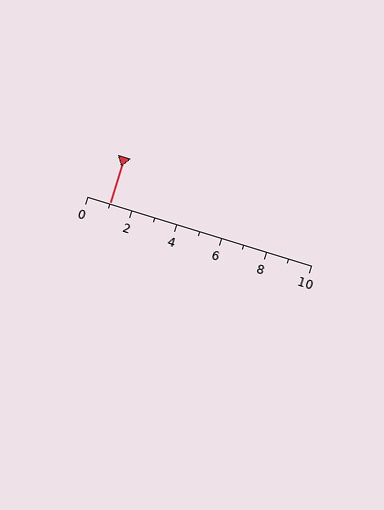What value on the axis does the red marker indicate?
The marker indicates approximately 1.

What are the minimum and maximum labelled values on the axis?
The axis runs from 0 to 10.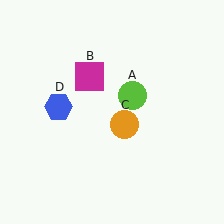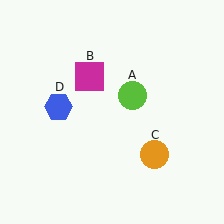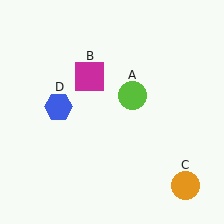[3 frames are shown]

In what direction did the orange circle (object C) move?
The orange circle (object C) moved down and to the right.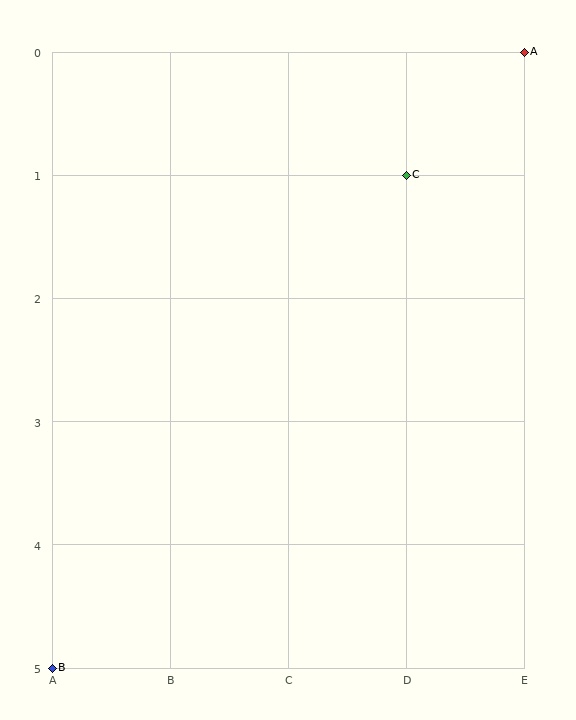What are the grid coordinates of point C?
Point C is at grid coordinates (D, 1).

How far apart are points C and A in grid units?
Points C and A are 1 column and 1 row apart (about 1.4 grid units diagonally).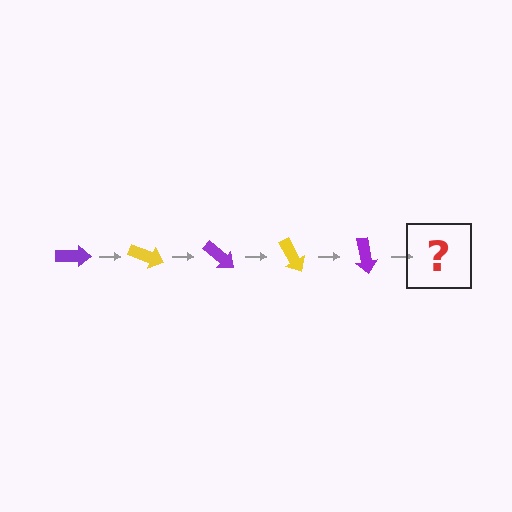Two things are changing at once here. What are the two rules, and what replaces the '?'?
The two rules are that it rotates 20 degrees each step and the color cycles through purple and yellow. The '?' should be a yellow arrow, rotated 100 degrees from the start.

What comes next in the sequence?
The next element should be a yellow arrow, rotated 100 degrees from the start.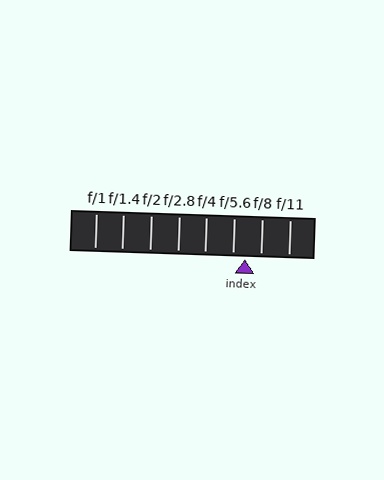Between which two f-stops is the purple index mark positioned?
The index mark is between f/5.6 and f/8.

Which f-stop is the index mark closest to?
The index mark is closest to f/5.6.